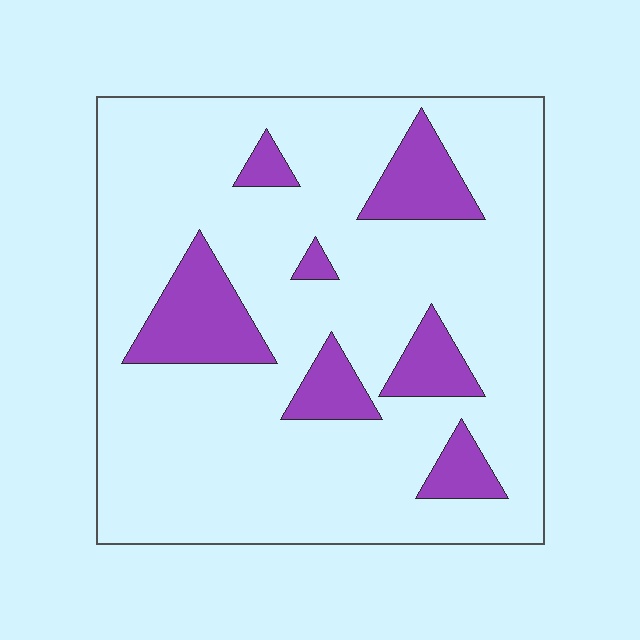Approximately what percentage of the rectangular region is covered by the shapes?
Approximately 15%.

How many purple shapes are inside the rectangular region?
7.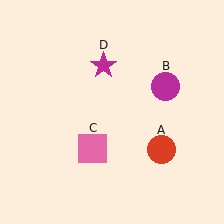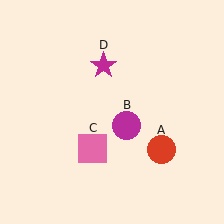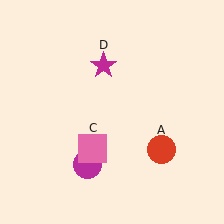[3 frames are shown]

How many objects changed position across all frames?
1 object changed position: magenta circle (object B).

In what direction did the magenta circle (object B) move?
The magenta circle (object B) moved down and to the left.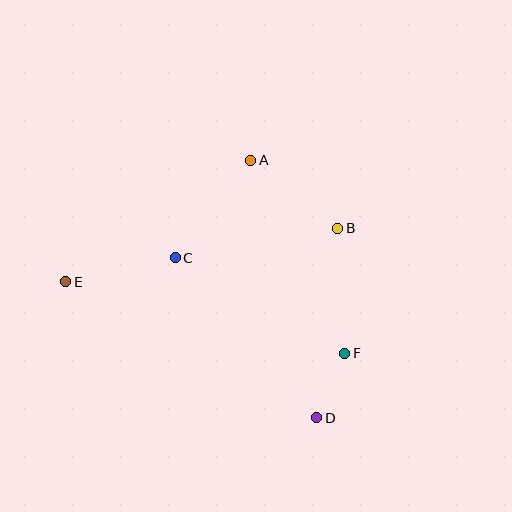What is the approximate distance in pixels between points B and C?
The distance between B and C is approximately 165 pixels.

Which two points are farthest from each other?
Points E and F are farthest from each other.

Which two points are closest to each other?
Points D and F are closest to each other.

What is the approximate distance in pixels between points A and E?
The distance between A and E is approximately 221 pixels.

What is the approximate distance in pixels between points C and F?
The distance between C and F is approximately 195 pixels.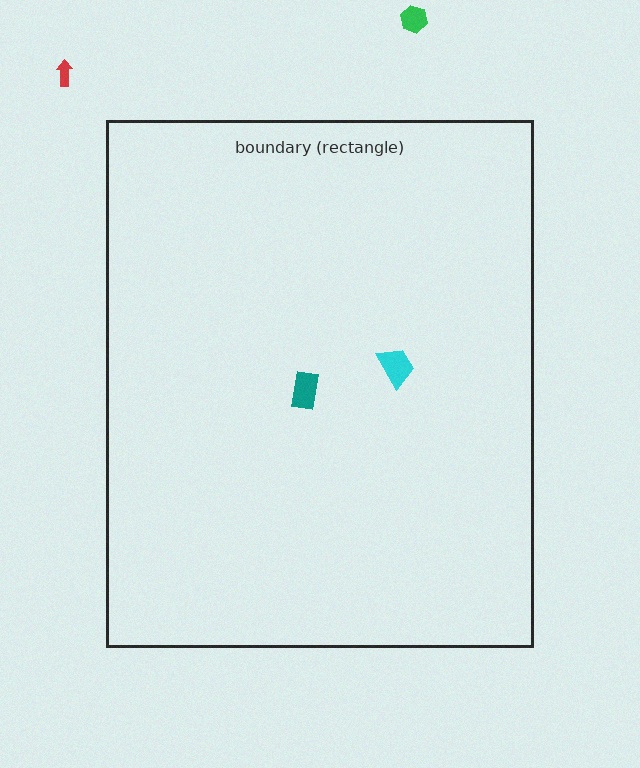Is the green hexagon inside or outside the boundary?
Outside.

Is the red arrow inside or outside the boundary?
Outside.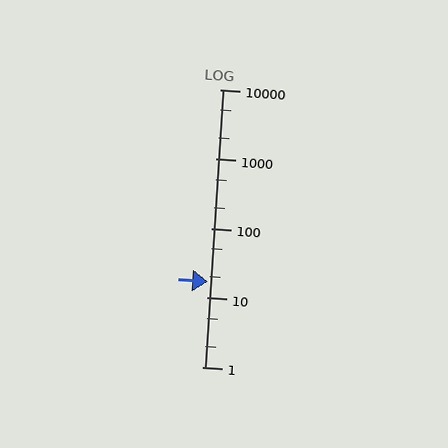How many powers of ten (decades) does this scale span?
The scale spans 4 decades, from 1 to 10000.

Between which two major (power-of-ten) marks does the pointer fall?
The pointer is between 10 and 100.